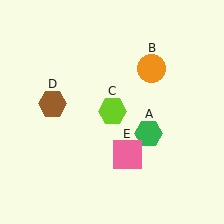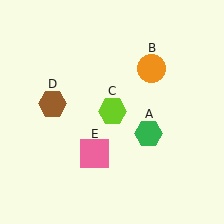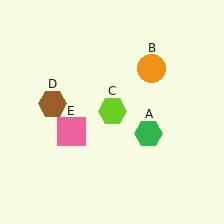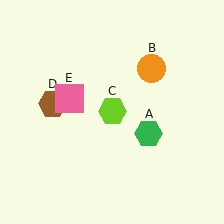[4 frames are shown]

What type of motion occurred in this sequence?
The pink square (object E) rotated clockwise around the center of the scene.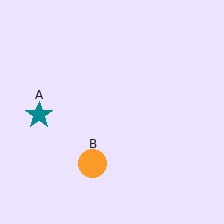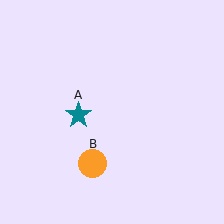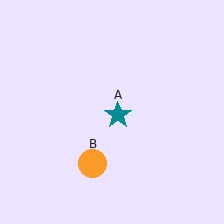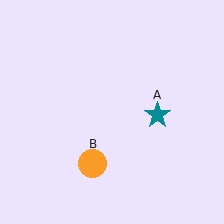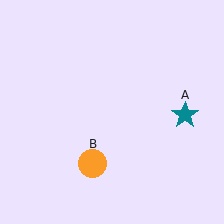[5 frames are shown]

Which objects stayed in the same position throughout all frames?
Orange circle (object B) remained stationary.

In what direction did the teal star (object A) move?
The teal star (object A) moved right.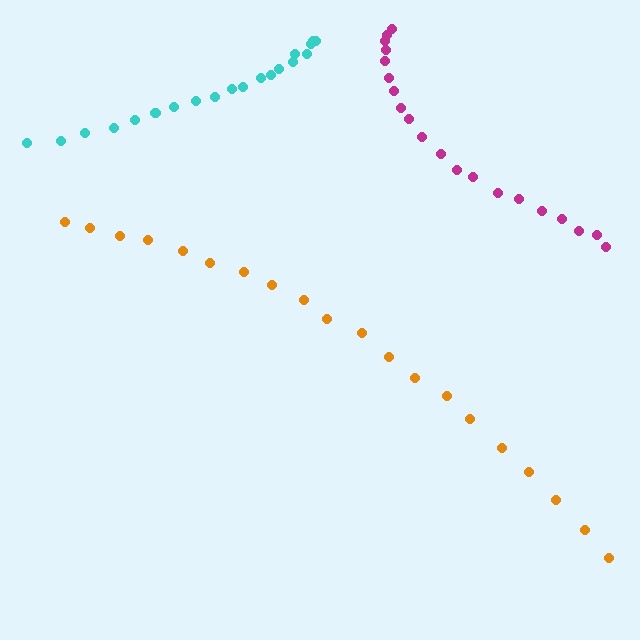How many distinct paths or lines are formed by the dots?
There are 3 distinct paths.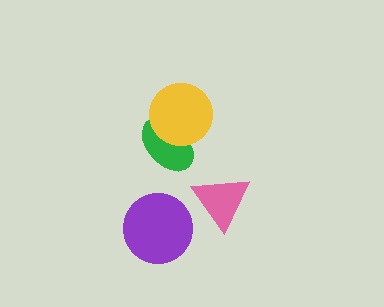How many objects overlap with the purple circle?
0 objects overlap with the purple circle.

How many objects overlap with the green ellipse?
1 object overlaps with the green ellipse.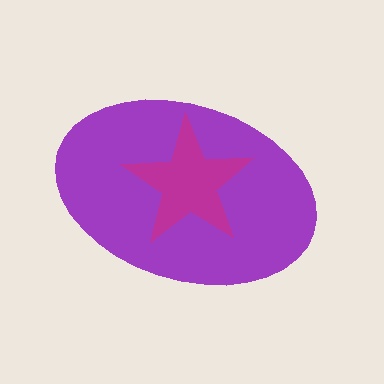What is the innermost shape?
The magenta star.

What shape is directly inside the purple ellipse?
The magenta star.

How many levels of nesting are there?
2.